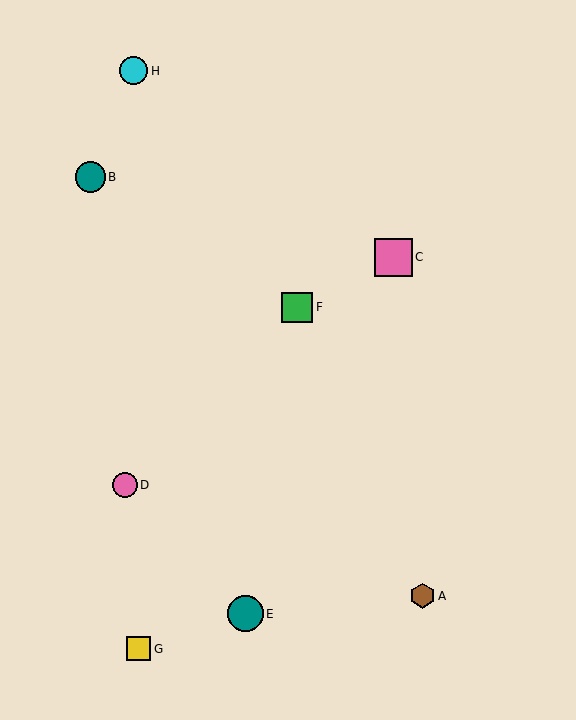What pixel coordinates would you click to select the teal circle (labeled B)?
Click at (90, 177) to select the teal circle B.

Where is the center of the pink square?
The center of the pink square is at (394, 257).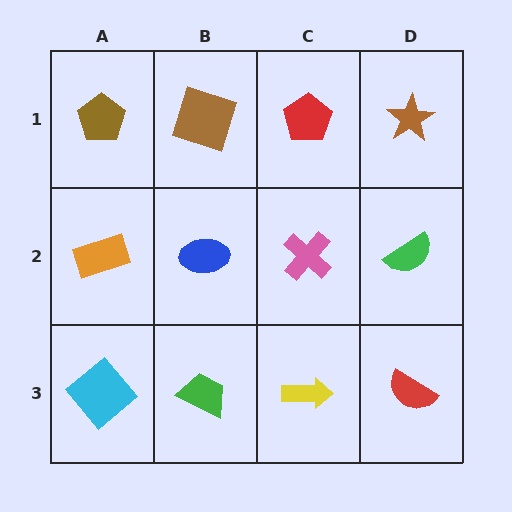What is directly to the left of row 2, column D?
A pink cross.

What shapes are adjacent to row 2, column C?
A red pentagon (row 1, column C), a yellow arrow (row 3, column C), a blue ellipse (row 2, column B), a green semicircle (row 2, column D).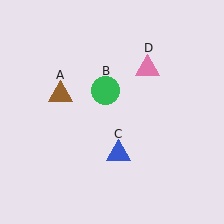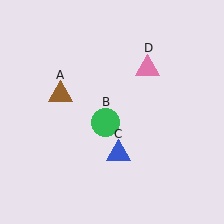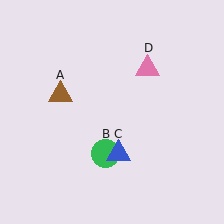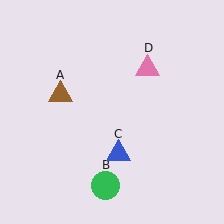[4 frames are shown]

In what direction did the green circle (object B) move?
The green circle (object B) moved down.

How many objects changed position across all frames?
1 object changed position: green circle (object B).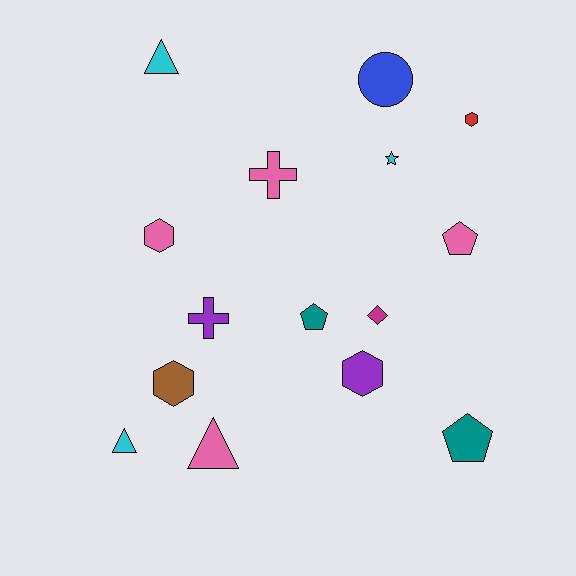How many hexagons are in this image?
There are 4 hexagons.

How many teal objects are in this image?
There are 2 teal objects.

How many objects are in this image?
There are 15 objects.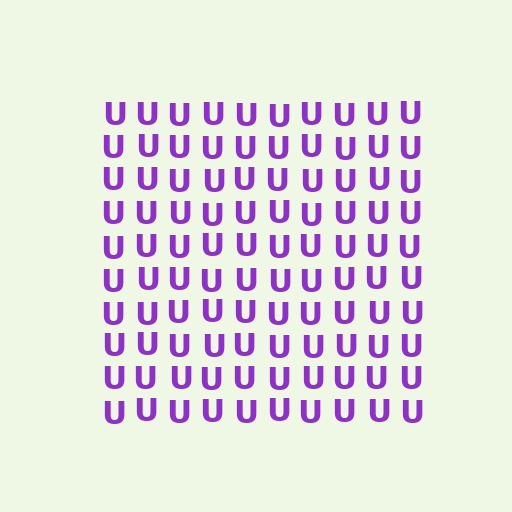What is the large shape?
The large shape is a square.